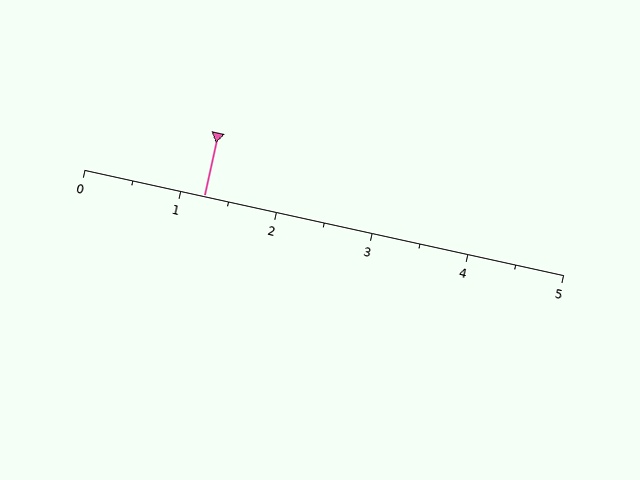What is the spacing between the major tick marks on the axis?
The major ticks are spaced 1 apart.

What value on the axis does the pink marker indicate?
The marker indicates approximately 1.2.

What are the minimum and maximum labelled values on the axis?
The axis runs from 0 to 5.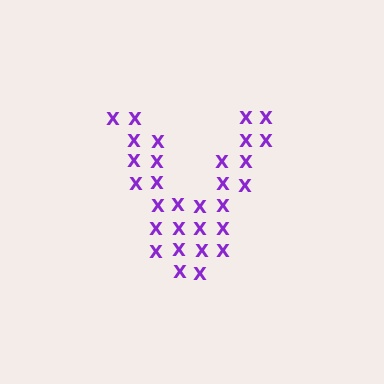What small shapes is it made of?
It is made of small letter X's.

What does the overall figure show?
The overall figure shows the letter V.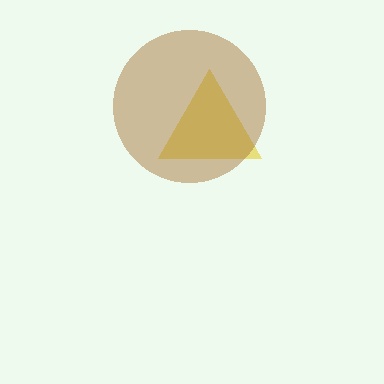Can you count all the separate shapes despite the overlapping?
Yes, there are 2 separate shapes.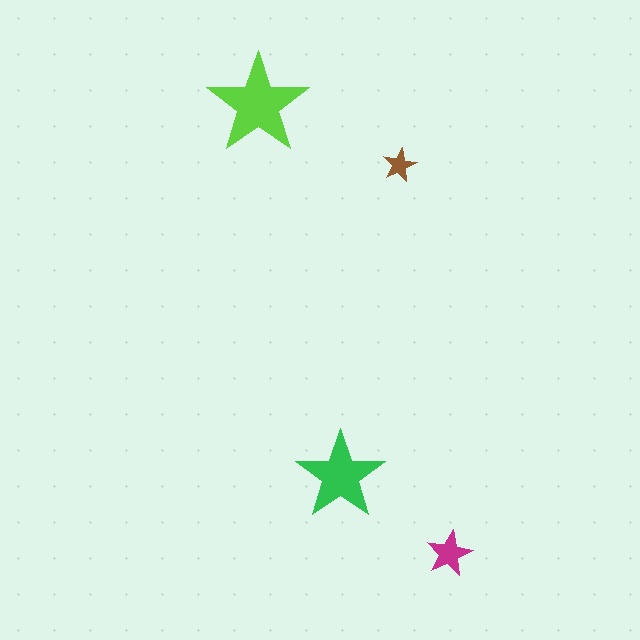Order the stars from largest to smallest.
the lime one, the green one, the magenta one, the brown one.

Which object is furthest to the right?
The magenta star is rightmost.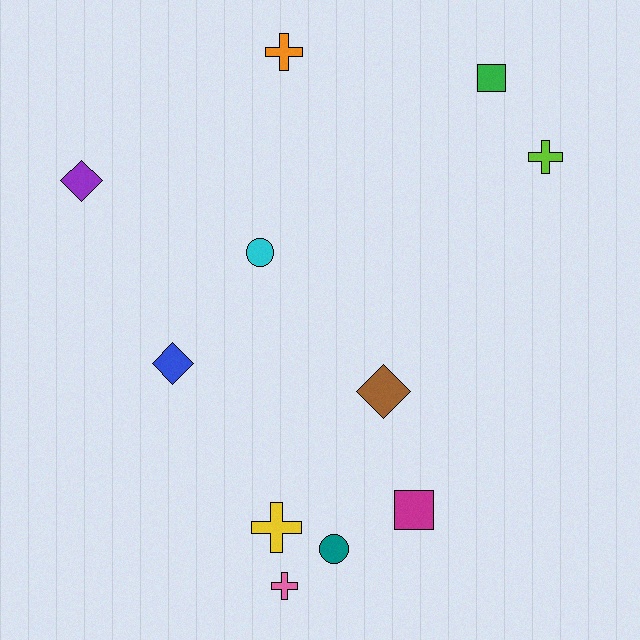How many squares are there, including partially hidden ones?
There are 2 squares.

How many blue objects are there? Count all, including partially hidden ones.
There is 1 blue object.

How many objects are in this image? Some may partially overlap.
There are 11 objects.